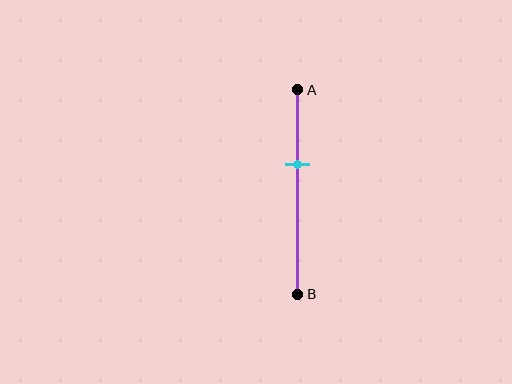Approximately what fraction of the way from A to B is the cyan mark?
The cyan mark is approximately 35% of the way from A to B.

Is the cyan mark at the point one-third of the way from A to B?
No, the mark is at about 35% from A, not at the 33% one-third point.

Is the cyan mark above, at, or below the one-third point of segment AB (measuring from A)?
The cyan mark is below the one-third point of segment AB.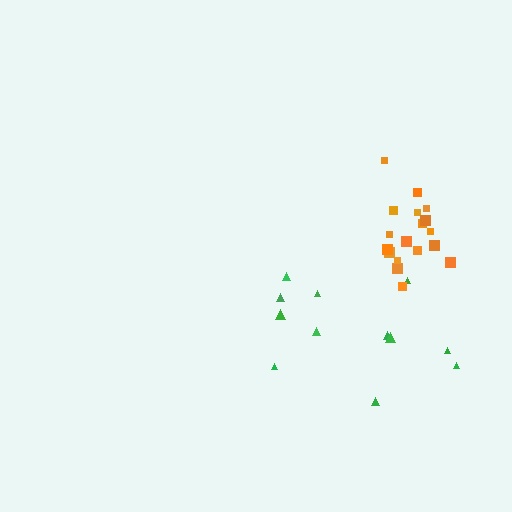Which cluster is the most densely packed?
Orange.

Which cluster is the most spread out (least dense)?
Green.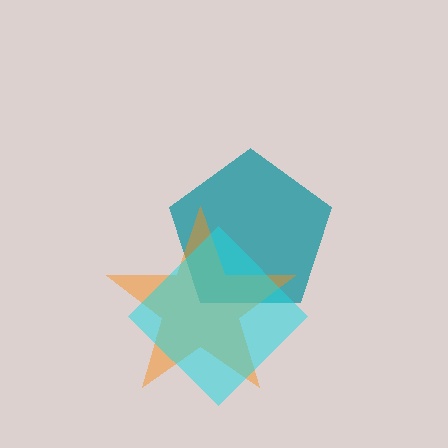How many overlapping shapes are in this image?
There are 3 overlapping shapes in the image.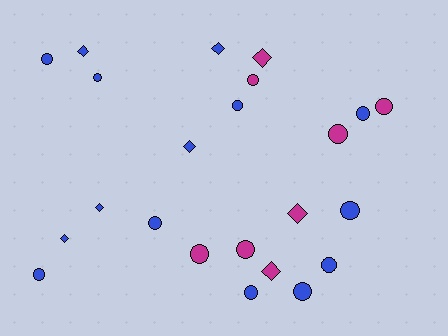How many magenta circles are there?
There are 5 magenta circles.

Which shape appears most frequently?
Circle, with 15 objects.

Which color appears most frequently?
Blue, with 15 objects.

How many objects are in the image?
There are 23 objects.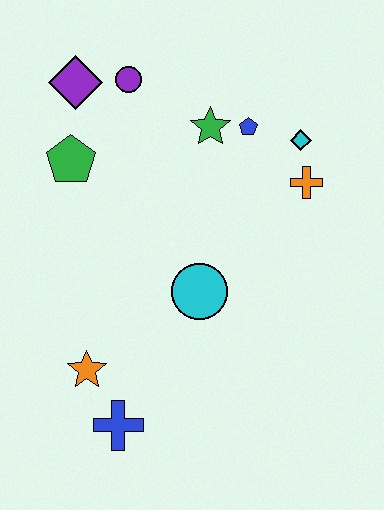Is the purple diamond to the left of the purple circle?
Yes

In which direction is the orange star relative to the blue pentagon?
The orange star is below the blue pentagon.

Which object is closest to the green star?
The blue pentagon is closest to the green star.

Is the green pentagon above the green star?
No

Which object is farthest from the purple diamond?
The blue cross is farthest from the purple diamond.